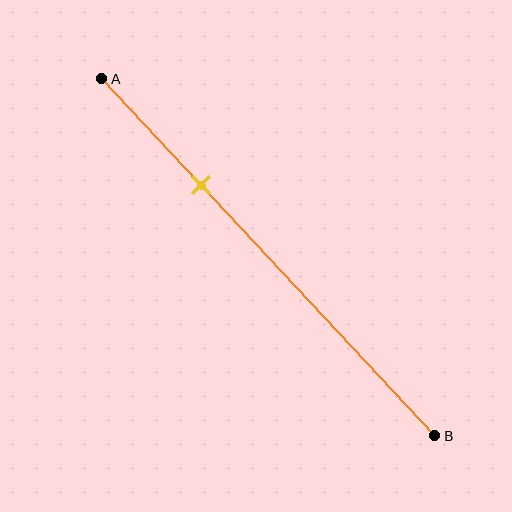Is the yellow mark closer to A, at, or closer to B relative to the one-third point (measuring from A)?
The yellow mark is closer to point A than the one-third point of segment AB.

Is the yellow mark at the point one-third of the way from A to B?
No, the mark is at about 30% from A, not at the 33% one-third point.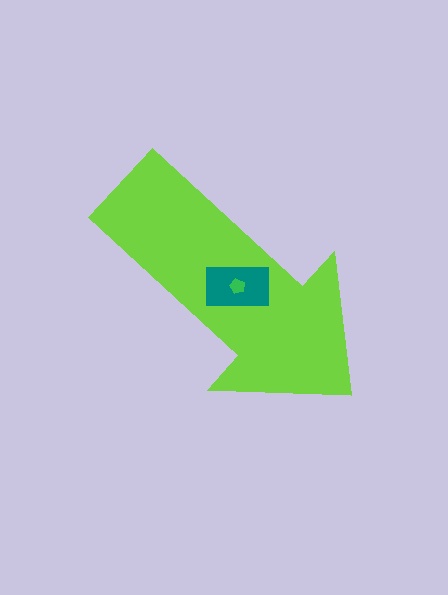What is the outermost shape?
The lime arrow.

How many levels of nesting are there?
3.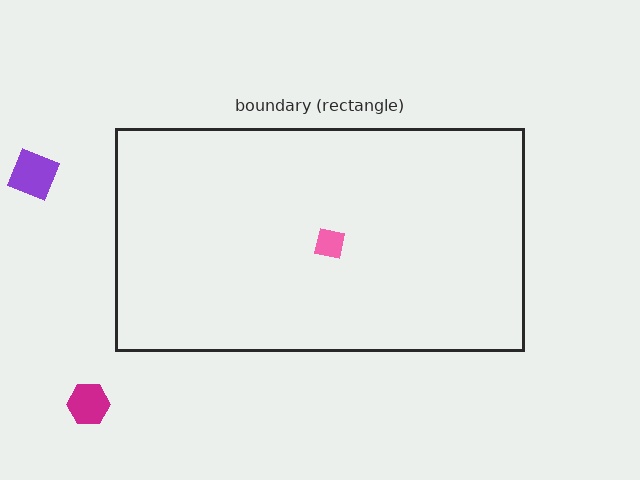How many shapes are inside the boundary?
1 inside, 2 outside.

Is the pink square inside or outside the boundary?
Inside.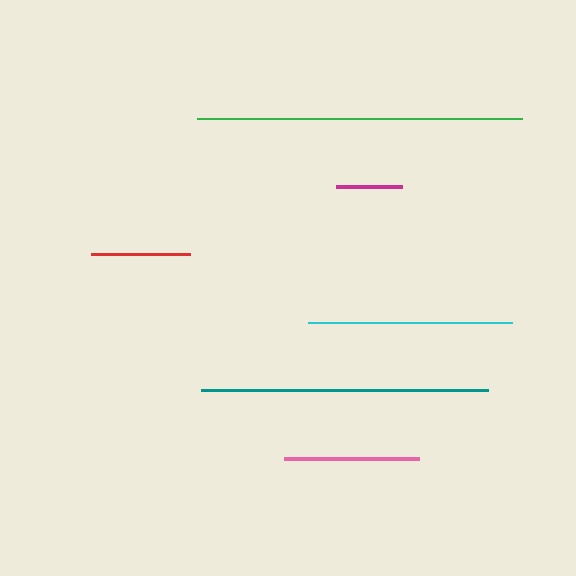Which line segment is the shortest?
The magenta line is the shortest at approximately 66 pixels.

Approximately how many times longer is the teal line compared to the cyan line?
The teal line is approximately 1.4 times the length of the cyan line.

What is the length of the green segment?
The green segment is approximately 325 pixels long.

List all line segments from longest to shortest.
From longest to shortest: green, teal, cyan, pink, red, magenta.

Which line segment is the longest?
The green line is the longest at approximately 325 pixels.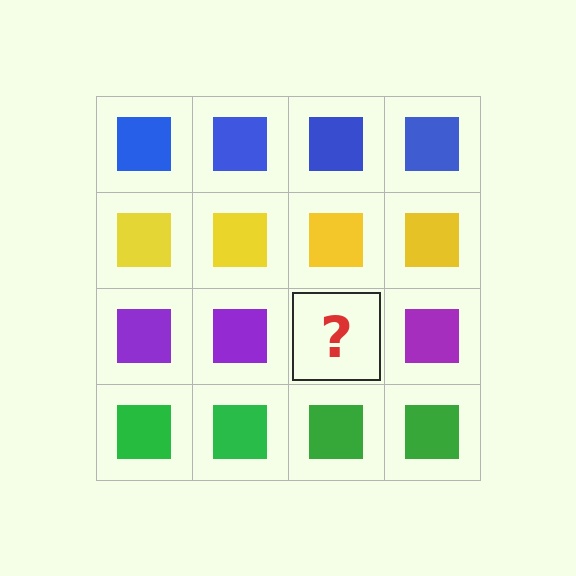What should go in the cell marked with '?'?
The missing cell should contain a purple square.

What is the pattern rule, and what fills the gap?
The rule is that each row has a consistent color. The gap should be filled with a purple square.